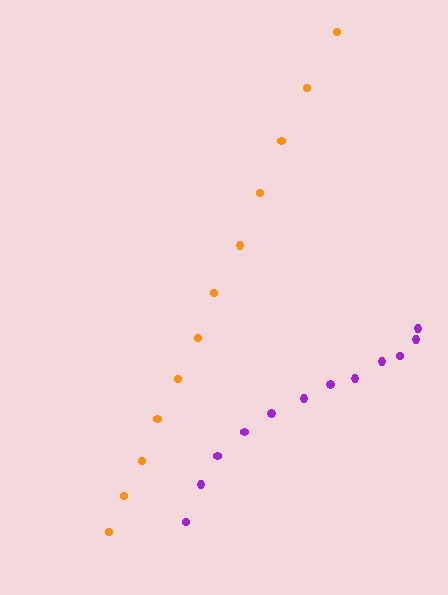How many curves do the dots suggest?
There are 2 distinct paths.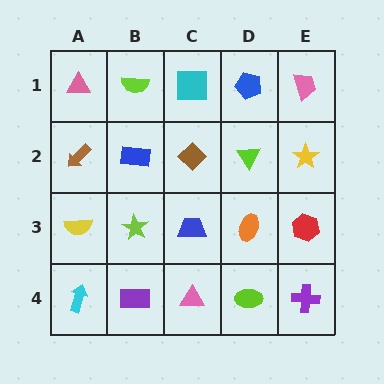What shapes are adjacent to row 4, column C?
A blue trapezoid (row 3, column C), a purple rectangle (row 4, column B), a lime ellipse (row 4, column D).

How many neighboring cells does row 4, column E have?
2.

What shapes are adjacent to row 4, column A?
A yellow semicircle (row 3, column A), a purple rectangle (row 4, column B).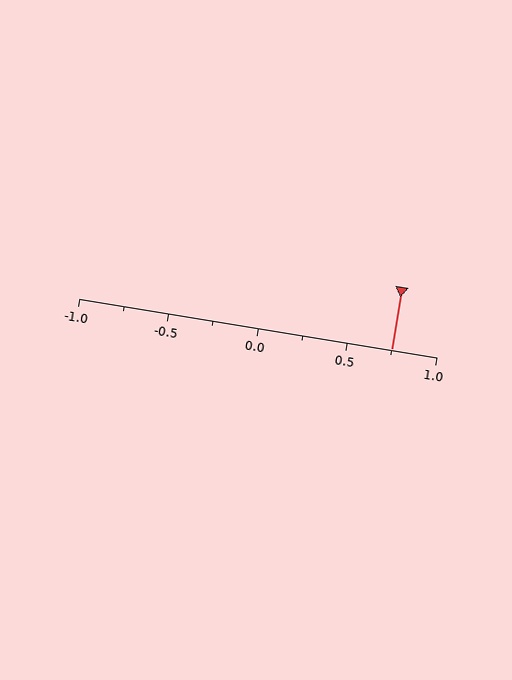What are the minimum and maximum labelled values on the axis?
The axis runs from -1.0 to 1.0.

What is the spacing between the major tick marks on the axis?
The major ticks are spaced 0.5 apart.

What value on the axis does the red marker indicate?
The marker indicates approximately 0.75.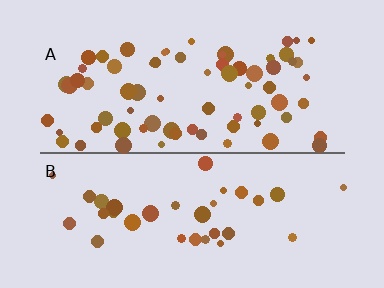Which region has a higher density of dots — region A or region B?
A (the top).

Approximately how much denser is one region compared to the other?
Approximately 2.1× — region A over region B.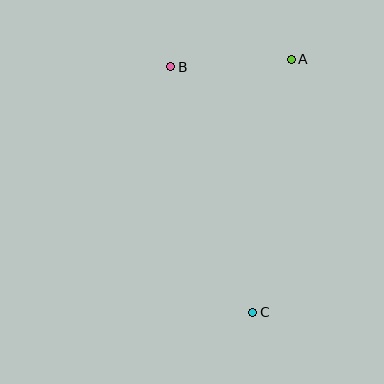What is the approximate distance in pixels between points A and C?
The distance between A and C is approximately 256 pixels.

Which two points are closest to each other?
Points A and B are closest to each other.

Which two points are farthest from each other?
Points B and C are farthest from each other.